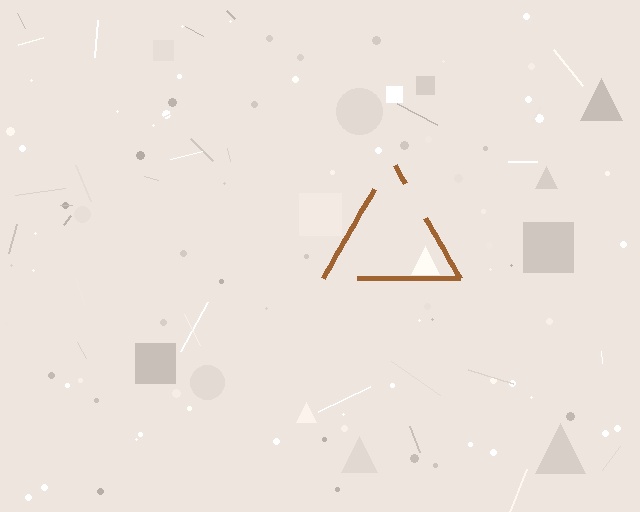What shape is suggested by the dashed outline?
The dashed outline suggests a triangle.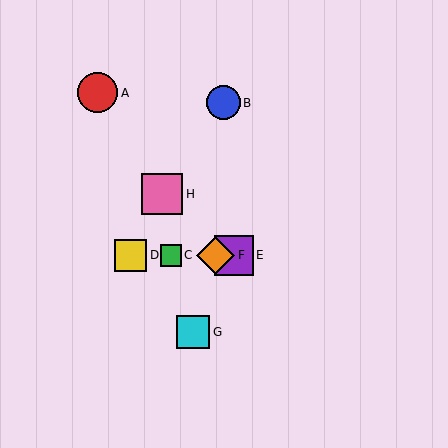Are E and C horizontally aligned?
Yes, both are at y≈255.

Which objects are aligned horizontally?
Objects C, D, E, F are aligned horizontally.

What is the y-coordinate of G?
Object G is at y≈332.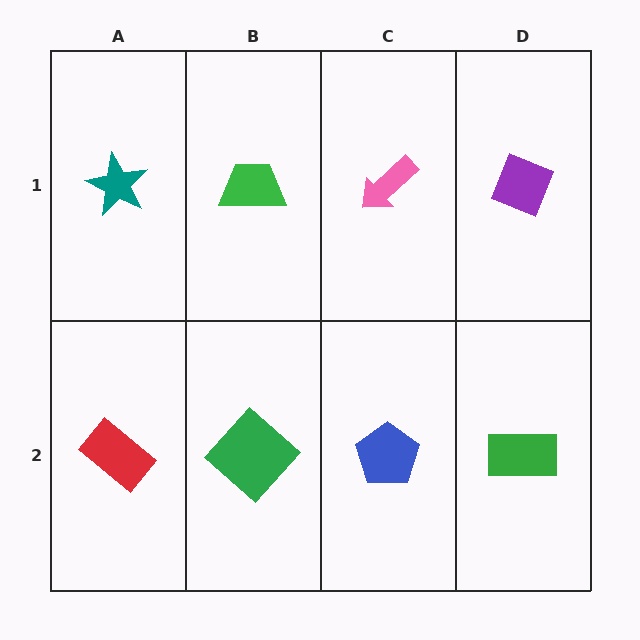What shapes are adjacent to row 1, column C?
A blue pentagon (row 2, column C), a green trapezoid (row 1, column B), a purple diamond (row 1, column D).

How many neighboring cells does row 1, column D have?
2.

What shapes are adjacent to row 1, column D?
A green rectangle (row 2, column D), a pink arrow (row 1, column C).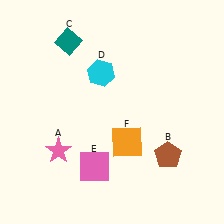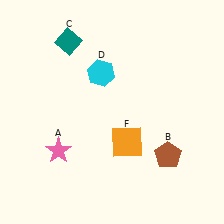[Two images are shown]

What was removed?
The pink square (E) was removed in Image 2.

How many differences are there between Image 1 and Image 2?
There is 1 difference between the two images.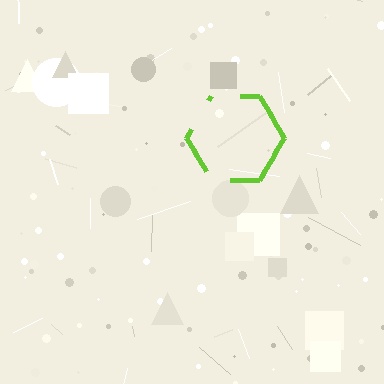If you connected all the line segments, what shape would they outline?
They would outline a hexagon.